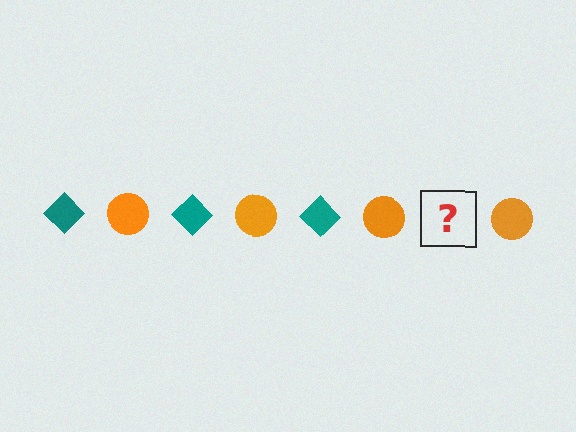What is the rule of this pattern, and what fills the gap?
The rule is that the pattern alternates between teal diamond and orange circle. The gap should be filled with a teal diamond.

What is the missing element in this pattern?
The missing element is a teal diamond.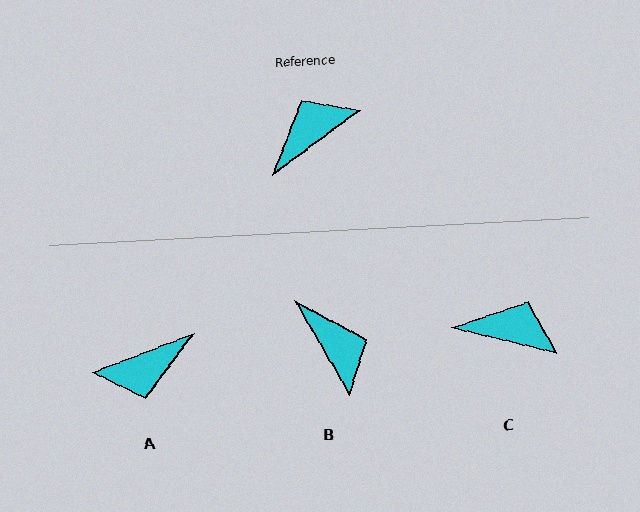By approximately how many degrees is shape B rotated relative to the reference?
Approximately 96 degrees clockwise.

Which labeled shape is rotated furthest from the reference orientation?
A, about 164 degrees away.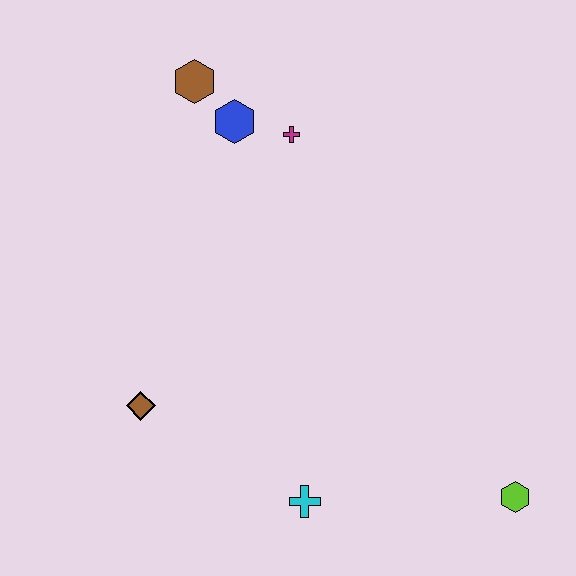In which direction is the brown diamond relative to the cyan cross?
The brown diamond is to the left of the cyan cross.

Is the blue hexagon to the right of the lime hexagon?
No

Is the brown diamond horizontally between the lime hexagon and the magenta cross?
No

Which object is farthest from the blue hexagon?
The lime hexagon is farthest from the blue hexagon.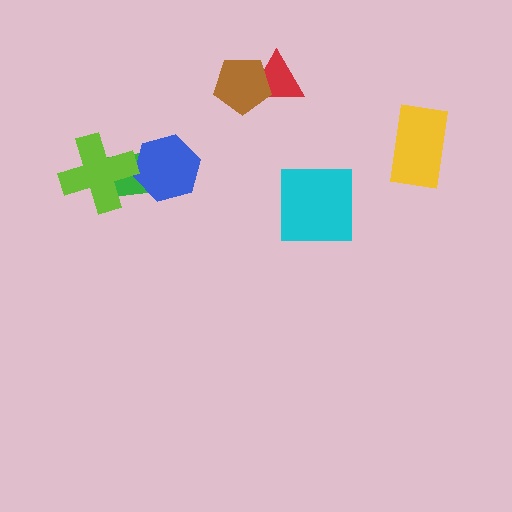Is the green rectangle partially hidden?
Yes, it is partially covered by another shape.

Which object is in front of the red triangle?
The brown pentagon is in front of the red triangle.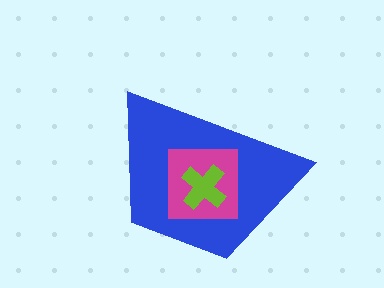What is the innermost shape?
The lime cross.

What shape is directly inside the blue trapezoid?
The magenta square.